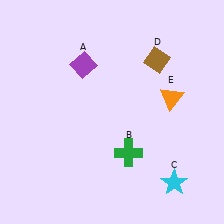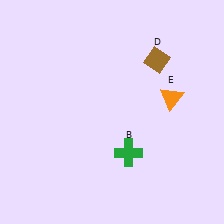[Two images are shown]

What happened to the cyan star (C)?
The cyan star (C) was removed in Image 2. It was in the bottom-right area of Image 1.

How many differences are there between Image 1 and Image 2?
There are 2 differences between the two images.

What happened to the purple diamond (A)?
The purple diamond (A) was removed in Image 2. It was in the top-left area of Image 1.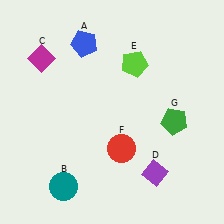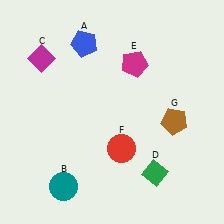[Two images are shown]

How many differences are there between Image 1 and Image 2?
There are 3 differences between the two images.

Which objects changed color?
D changed from purple to green. E changed from lime to magenta. G changed from green to brown.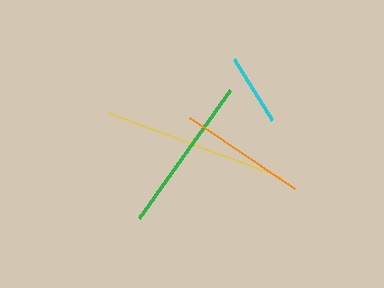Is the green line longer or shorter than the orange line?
The green line is longer than the orange line.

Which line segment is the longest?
The yellow line is the longest at approximately 184 pixels.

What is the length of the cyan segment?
The cyan segment is approximately 72 pixels long.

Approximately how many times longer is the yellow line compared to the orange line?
The yellow line is approximately 1.4 times the length of the orange line.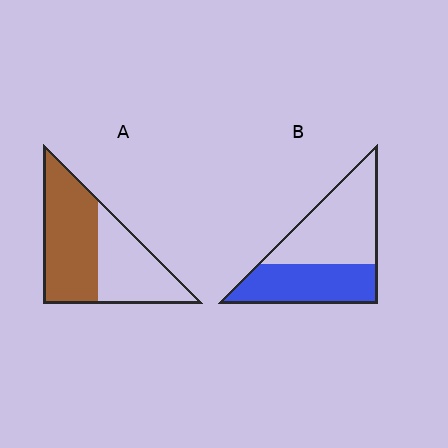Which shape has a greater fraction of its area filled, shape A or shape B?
Shape A.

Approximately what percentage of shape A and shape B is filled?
A is approximately 55% and B is approximately 45%.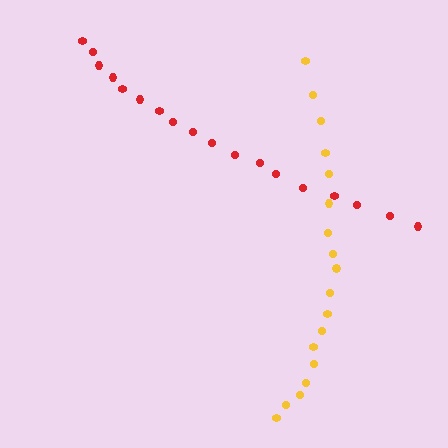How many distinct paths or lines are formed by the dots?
There are 2 distinct paths.